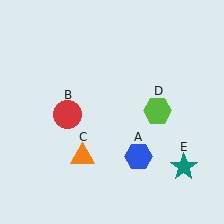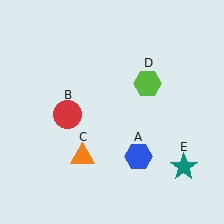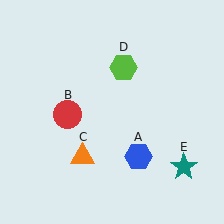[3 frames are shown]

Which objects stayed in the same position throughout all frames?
Blue hexagon (object A) and red circle (object B) and orange triangle (object C) and teal star (object E) remained stationary.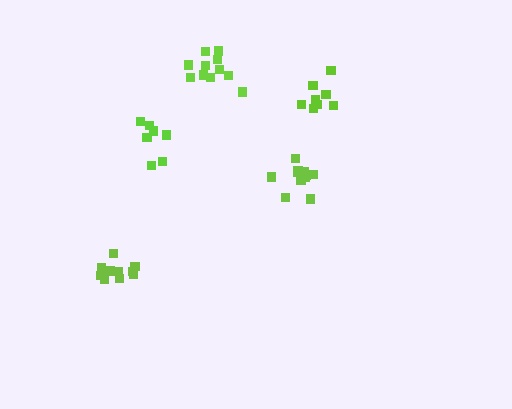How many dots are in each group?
Group 1: 11 dots, Group 2: 10 dots, Group 3: 12 dots, Group 4: 7 dots, Group 5: 8 dots (48 total).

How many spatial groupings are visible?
There are 5 spatial groupings.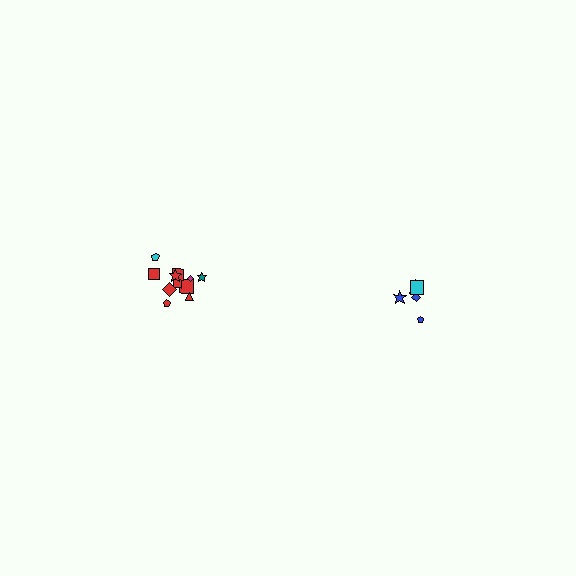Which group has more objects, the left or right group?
The left group.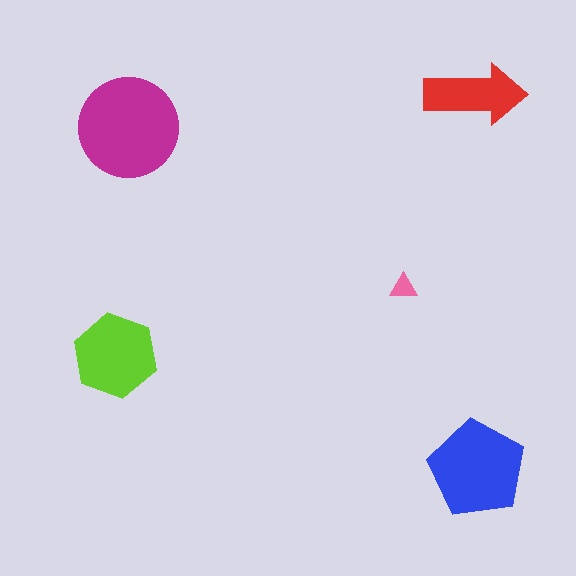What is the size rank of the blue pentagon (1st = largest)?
2nd.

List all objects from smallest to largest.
The pink triangle, the red arrow, the lime hexagon, the blue pentagon, the magenta circle.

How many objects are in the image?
There are 5 objects in the image.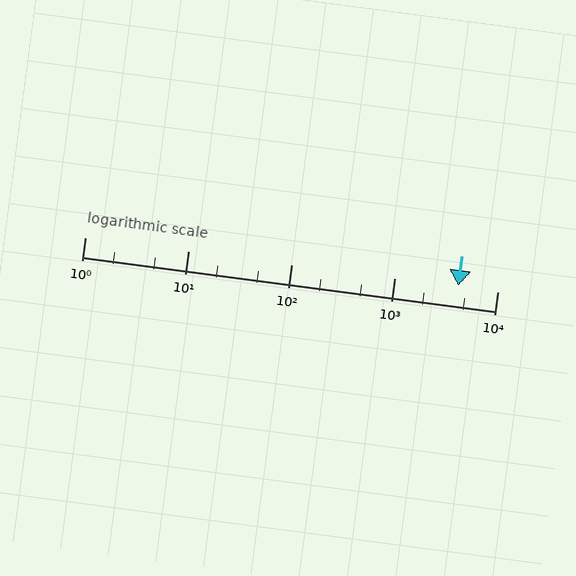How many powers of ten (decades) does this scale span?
The scale spans 4 decades, from 1 to 10000.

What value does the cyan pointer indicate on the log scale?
The pointer indicates approximately 4200.